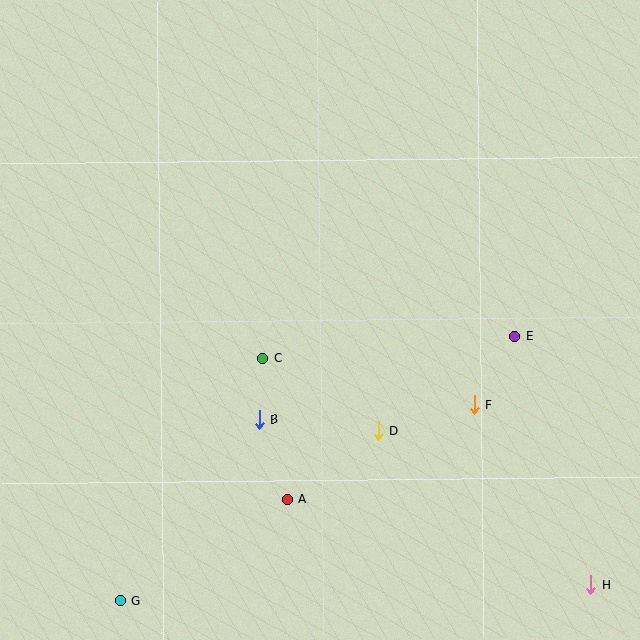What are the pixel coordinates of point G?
Point G is at (120, 601).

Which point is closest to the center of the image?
Point C at (263, 358) is closest to the center.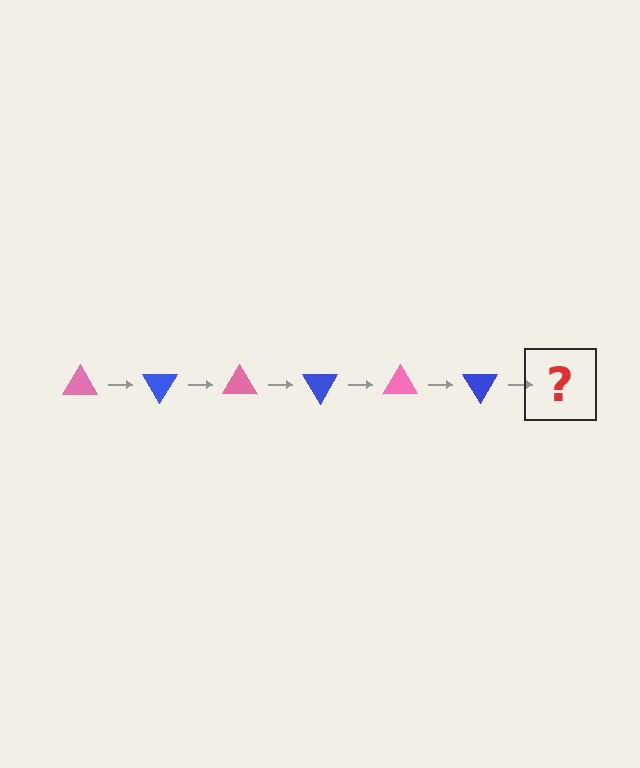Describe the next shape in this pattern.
It should be a pink triangle, rotated 360 degrees from the start.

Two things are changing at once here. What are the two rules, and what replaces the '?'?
The two rules are that it rotates 60 degrees each step and the color cycles through pink and blue. The '?' should be a pink triangle, rotated 360 degrees from the start.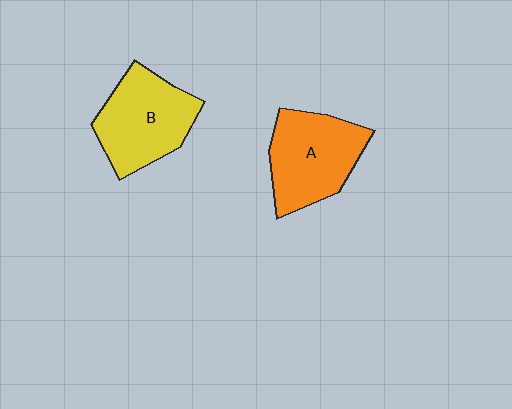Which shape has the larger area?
Shape B (yellow).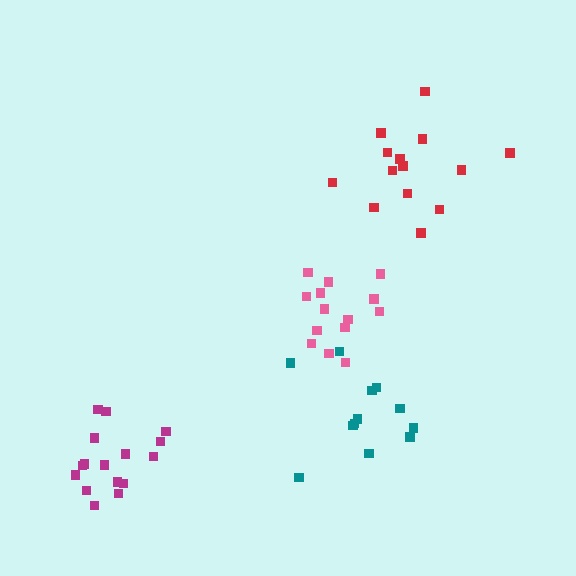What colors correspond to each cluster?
The clusters are colored: pink, teal, red, magenta.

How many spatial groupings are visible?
There are 4 spatial groupings.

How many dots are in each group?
Group 1: 14 dots, Group 2: 12 dots, Group 3: 14 dots, Group 4: 16 dots (56 total).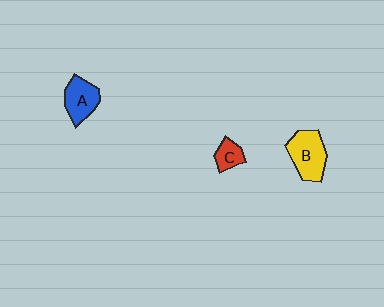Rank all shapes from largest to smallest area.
From largest to smallest: B (yellow), A (blue), C (red).